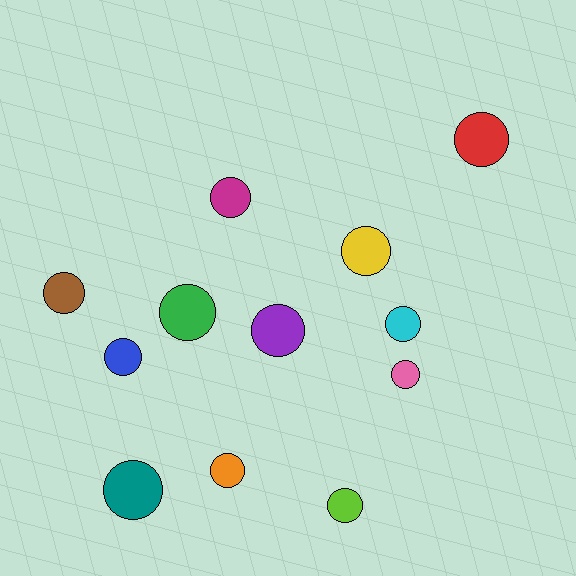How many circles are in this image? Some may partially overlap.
There are 12 circles.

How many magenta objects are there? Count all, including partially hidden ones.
There is 1 magenta object.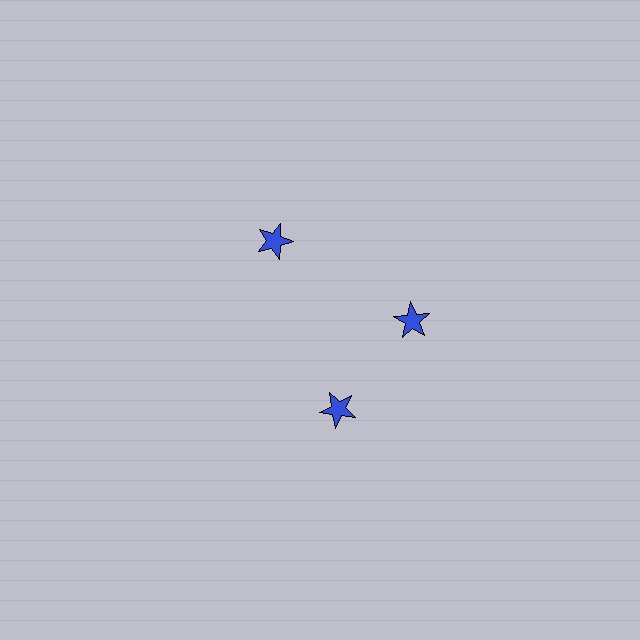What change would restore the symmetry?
The symmetry would be restored by rotating it back into even spacing with its neighbors so that all 3 stars sit at equal angles and equal distance from the center.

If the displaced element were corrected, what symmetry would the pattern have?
It would have 3-fold rotational symmetry — the pattern would map onto itself every 120 degrees.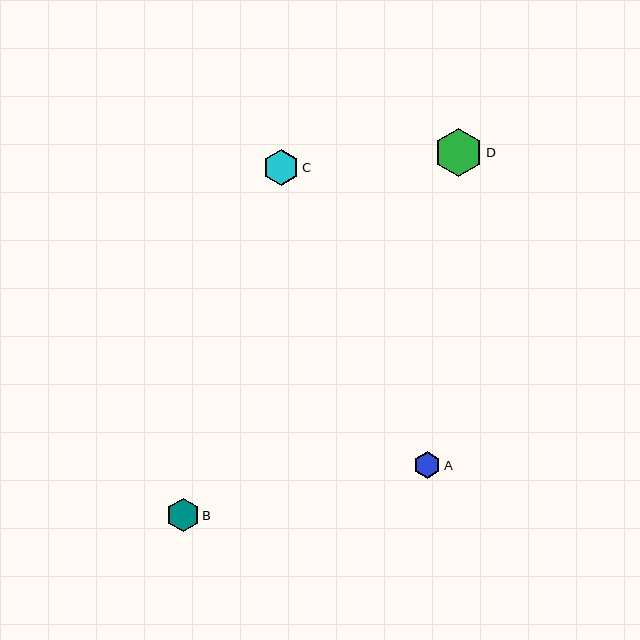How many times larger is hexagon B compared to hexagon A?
Hexagon B is approximately 1.2 times the size of hexagon A.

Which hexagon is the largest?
Hexagon D is the largest with a size of approximately 48 pixels.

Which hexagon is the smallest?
Hexagon A is the smallest with a size of approximately 27 pixels.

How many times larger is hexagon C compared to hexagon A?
Hexagon C is approximately 1.3 times the size of hexagon A.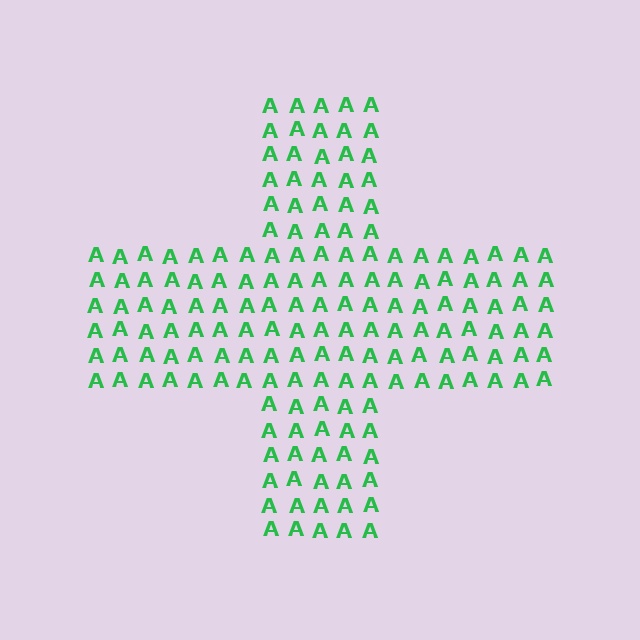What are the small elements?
The small elements are letter A's.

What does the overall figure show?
The overall figure shows a cross.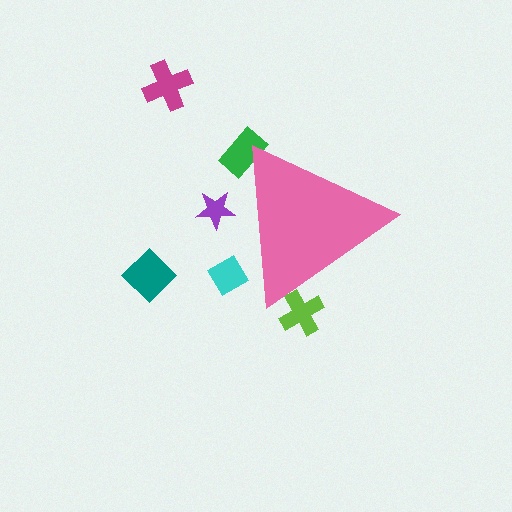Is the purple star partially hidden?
Yes, the purple star is partially hidden behind the pink triangle.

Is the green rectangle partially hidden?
Yes, the green rectangle is partially hidden behind the pink triangle.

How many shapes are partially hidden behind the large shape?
4 shapes are partially hidden.